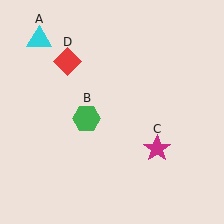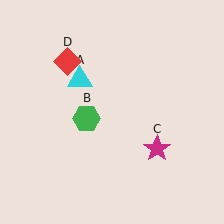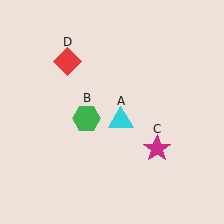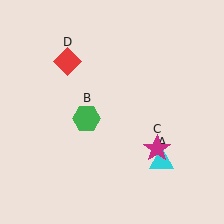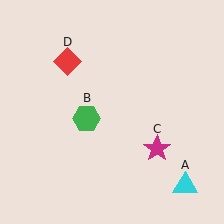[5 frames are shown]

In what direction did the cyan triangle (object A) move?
The cyan triangle (object A) moved down and to the right.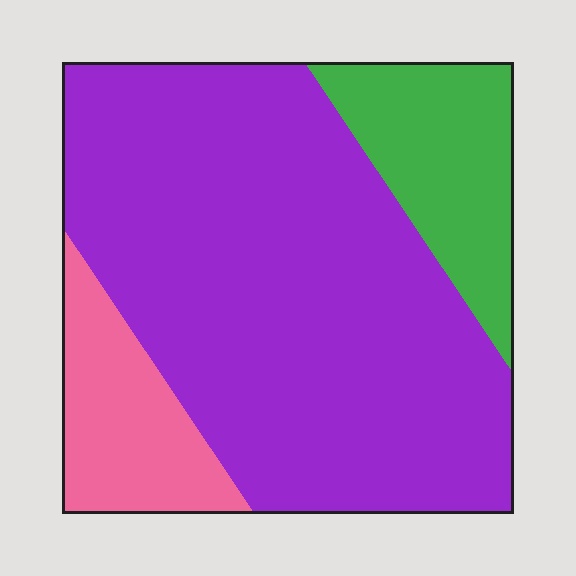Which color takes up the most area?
Purple, at roughly 70%.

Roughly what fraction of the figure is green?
Green takes up less than a sixth of the figure.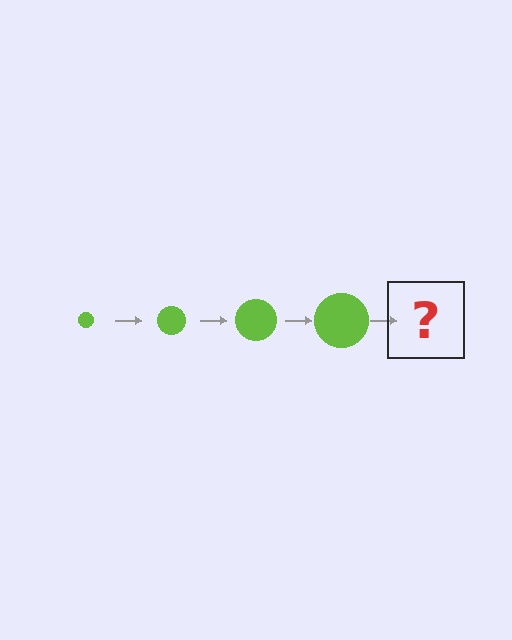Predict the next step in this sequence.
The next step is a lime circle, larger than the previous one.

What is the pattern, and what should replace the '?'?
The pattern is that the circle gets progressively larger each step. The '?' should be a lime circle, larger than the previous one.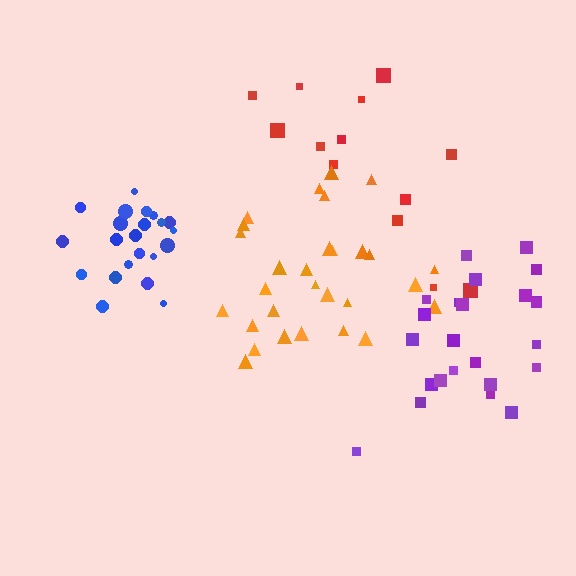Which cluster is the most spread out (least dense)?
Red.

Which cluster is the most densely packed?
Blue.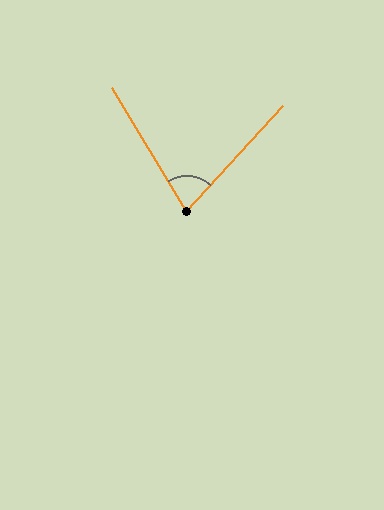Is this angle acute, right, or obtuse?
It is acute.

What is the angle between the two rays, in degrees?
Approximately 74 degrees.